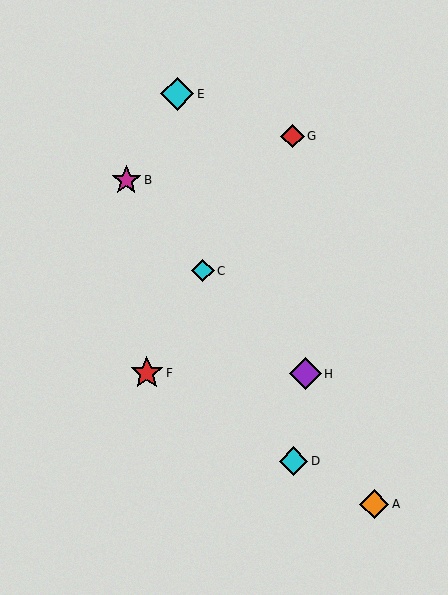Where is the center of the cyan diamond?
The center of the cyan diamond is at (203, 271).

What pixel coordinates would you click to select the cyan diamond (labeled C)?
Click at (203, 271) to select the cyan diamond C.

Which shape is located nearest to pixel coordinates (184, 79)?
The cyan diamond (labeled E) at (177, 94) is nearest to that location.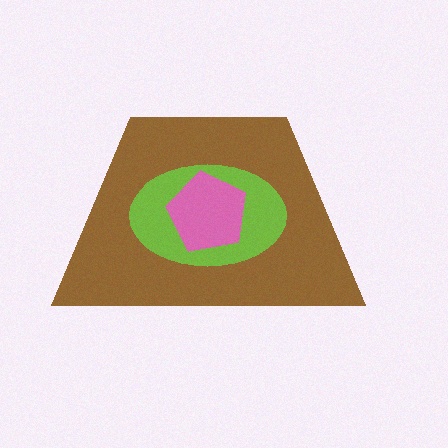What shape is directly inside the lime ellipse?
The pink pentagon.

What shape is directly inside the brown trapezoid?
The lime ellipse.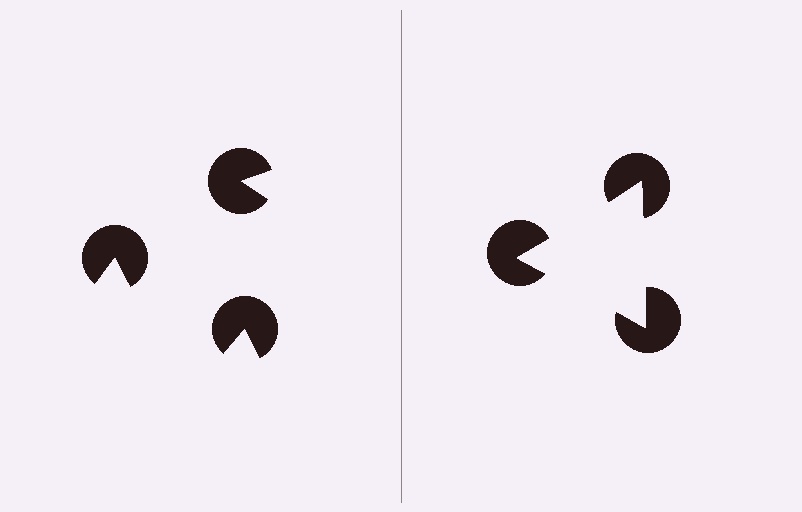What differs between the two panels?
The pac-man discs are positioned identically on both sides; only the wedge orientations differ. On the right they align to a triangle; on the left they are misaligned.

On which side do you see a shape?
An illusory triangle appears on the right side. On the left side the wedge cuts are rotated, so no coherent shape forms.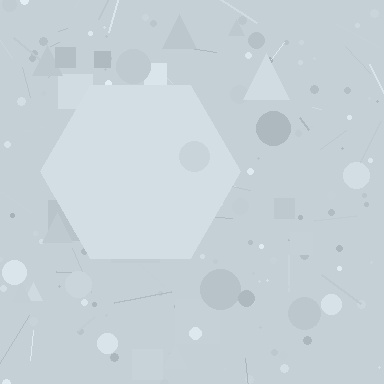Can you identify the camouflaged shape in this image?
The camouflaged shape is a hexagon.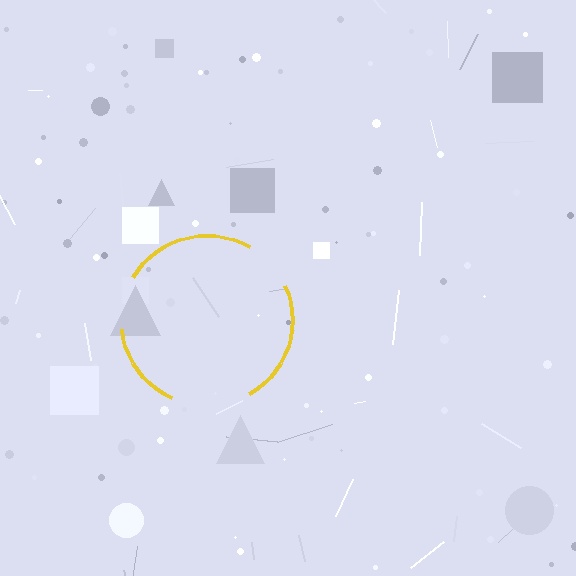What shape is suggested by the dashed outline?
The dashed outline suggests a circle.